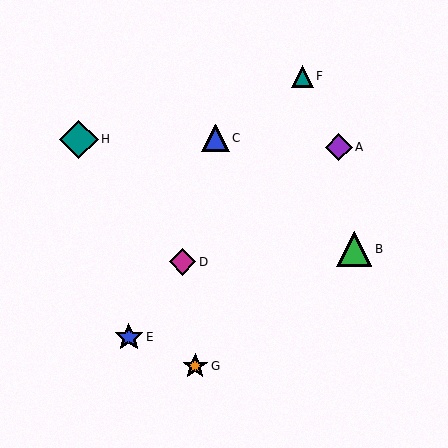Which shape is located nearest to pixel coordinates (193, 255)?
The magenta diamond (labeled D) at (183, 262) is nearest to that location.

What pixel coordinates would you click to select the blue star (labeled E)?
Click at (129, 337) to select the blue star E.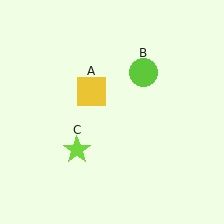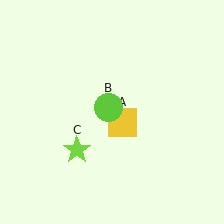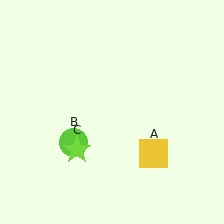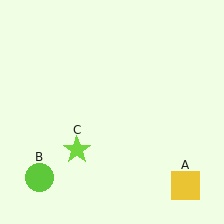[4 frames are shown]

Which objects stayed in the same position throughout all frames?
Lime star (object C) remained stationary.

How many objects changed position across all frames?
2 objects changed position: yellow square (object A), lime circle (object B).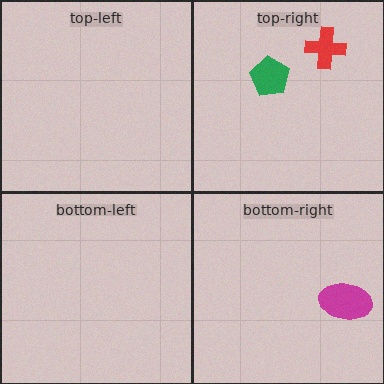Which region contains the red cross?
The top-right region.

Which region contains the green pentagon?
The top-right region.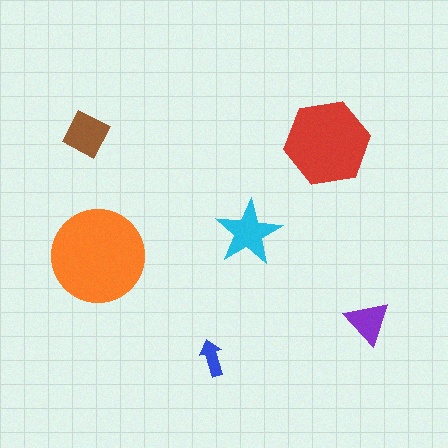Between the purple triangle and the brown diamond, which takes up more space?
The brown diamond.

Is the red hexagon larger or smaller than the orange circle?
Smaller.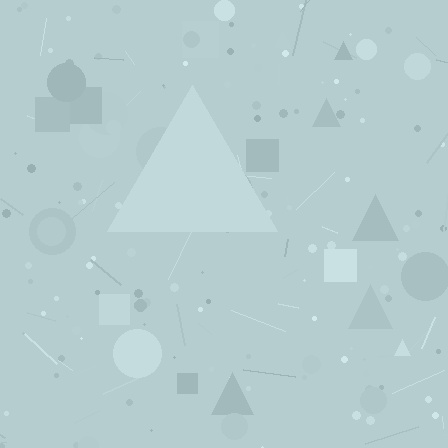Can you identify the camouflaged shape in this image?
The camouflaged shape is a triangle.